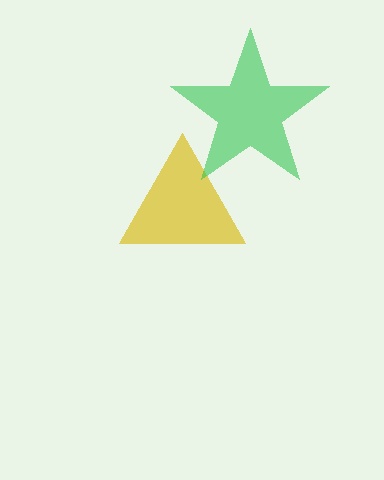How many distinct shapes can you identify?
There are 2 distinct shapes: a yellow triangle, a green star.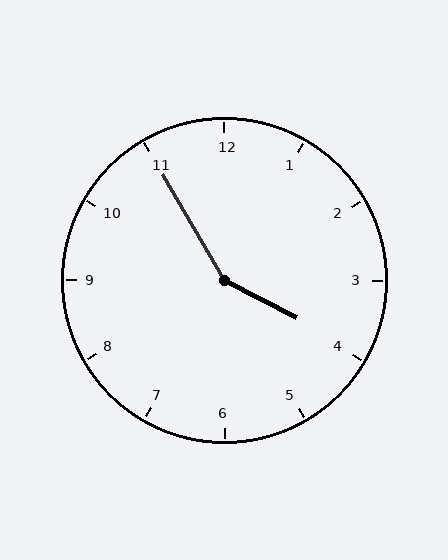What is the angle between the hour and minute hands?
Approximately 148 degrees.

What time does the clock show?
3:55.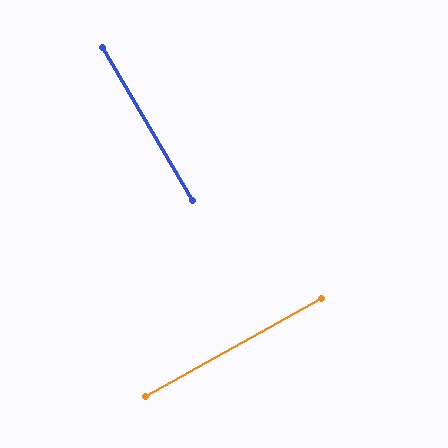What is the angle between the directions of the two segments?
Approximately 89 degrees.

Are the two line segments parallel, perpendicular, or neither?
Perpendicular — they meet at approximately 89°.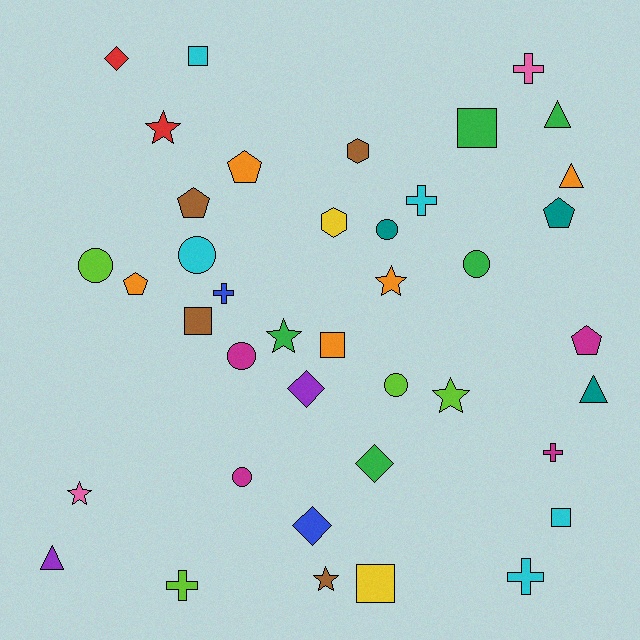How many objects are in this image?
There are 40 objects.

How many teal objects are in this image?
There are 3 teal objects.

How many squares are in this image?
There are 6 squares.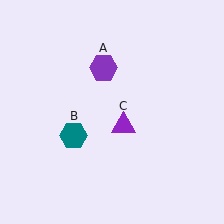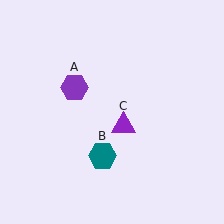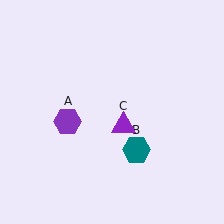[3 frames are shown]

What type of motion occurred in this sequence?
The purple hexagon (object A), teal hexagon (object B) rotated counterclockwise around the center of the scene.